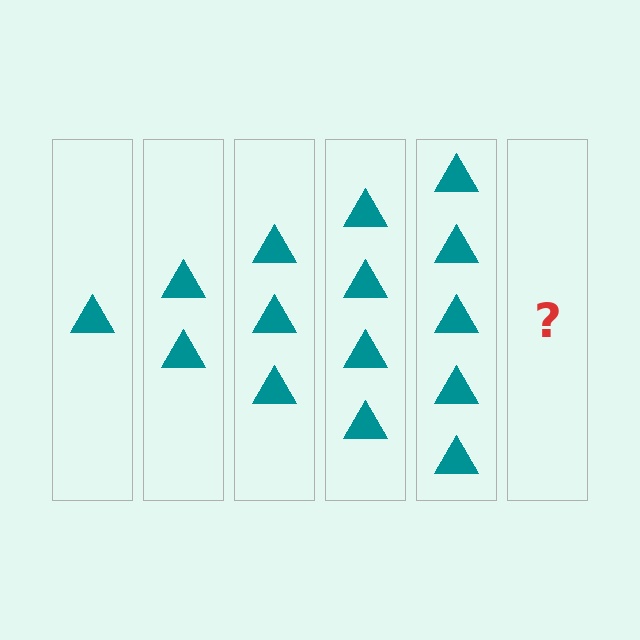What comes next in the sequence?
The next element should be 6 triangles.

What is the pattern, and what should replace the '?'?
The pattern is that each step adds one more triangle. The '?' should be 6 triangles.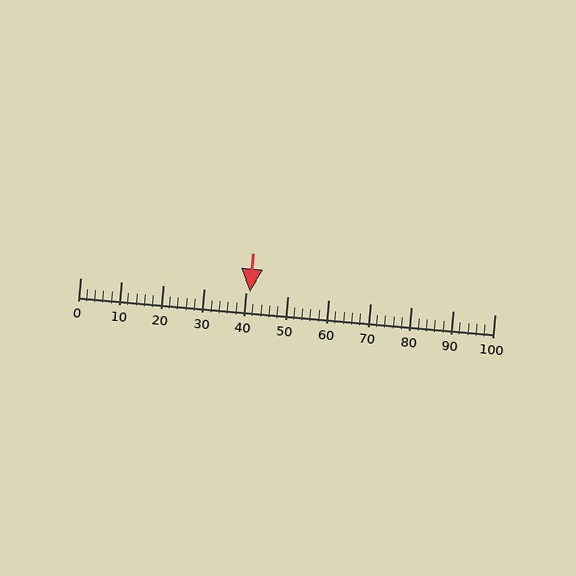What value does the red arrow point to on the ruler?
The red arrow points to approximately 41.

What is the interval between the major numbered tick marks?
The major tick marks are spaced 10 units apart.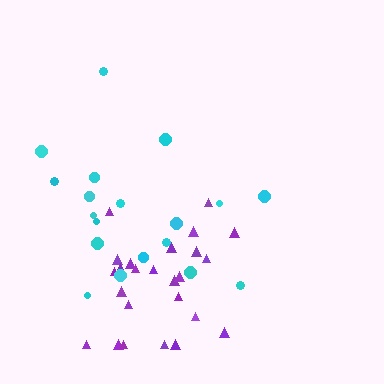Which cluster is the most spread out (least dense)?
Cyan.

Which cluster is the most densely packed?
Purple.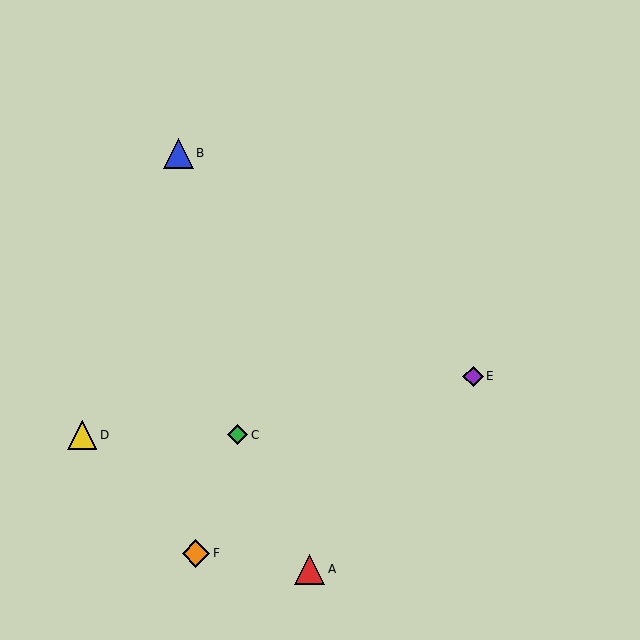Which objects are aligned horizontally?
Objects C, D are aligned horizontally.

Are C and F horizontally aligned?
No, C is at y≈435 and F is at y≈553.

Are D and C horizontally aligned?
Yes, both are at y≈435.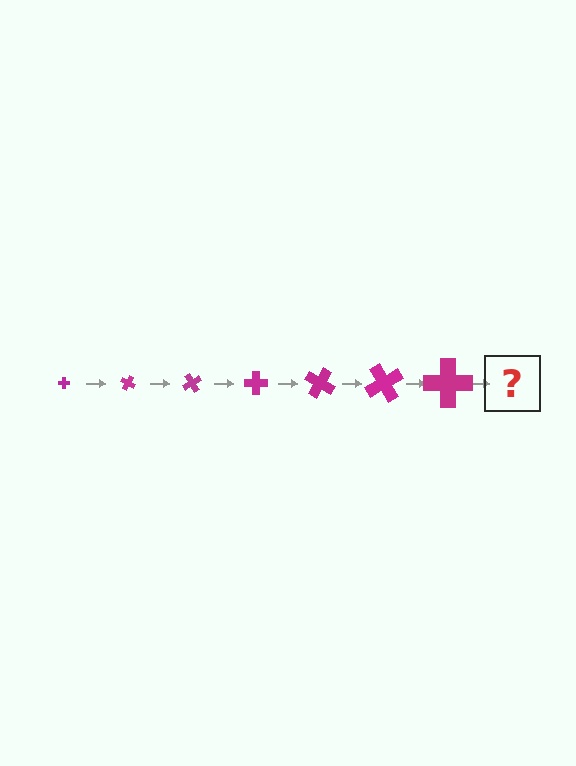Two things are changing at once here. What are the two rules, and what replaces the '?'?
The two rules are that the cross grows larger each step and it rotates 30 degrees each step. The '?' should be a cross, larger than the previous one and rotated 210 degrees from the start.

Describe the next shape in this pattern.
It should be a cross, larger than the previous one and rotated 210 degrees from the start.